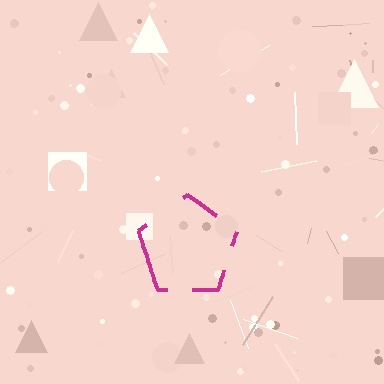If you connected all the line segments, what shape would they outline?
They would outline a pentagon.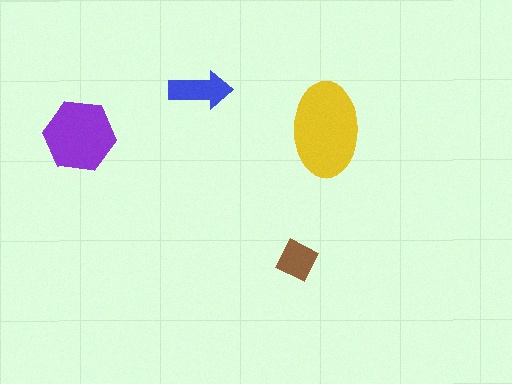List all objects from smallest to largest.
The brown square, the blue arrow, the purple hexagon, the yellow ellipse.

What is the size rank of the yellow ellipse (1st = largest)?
1st.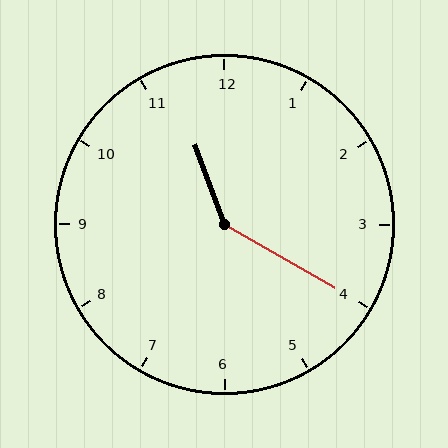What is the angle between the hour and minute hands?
Approximately 140 degrees.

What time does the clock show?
11:20.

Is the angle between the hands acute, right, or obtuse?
It is obtuse.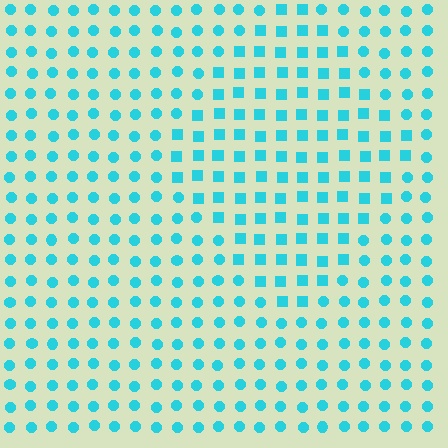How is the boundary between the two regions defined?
The boundary is defined by a change in element shape: squares inside vs. circles outside. All elements share the same color and spacing.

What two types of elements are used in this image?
The image uses squares inside the diamond region and circles outside it.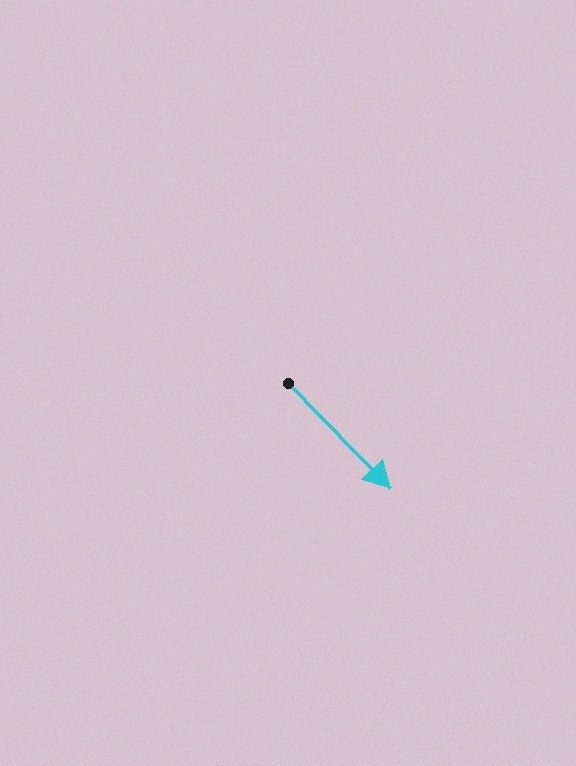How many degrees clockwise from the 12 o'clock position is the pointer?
Approximately 136 degrees.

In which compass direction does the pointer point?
Southeast.